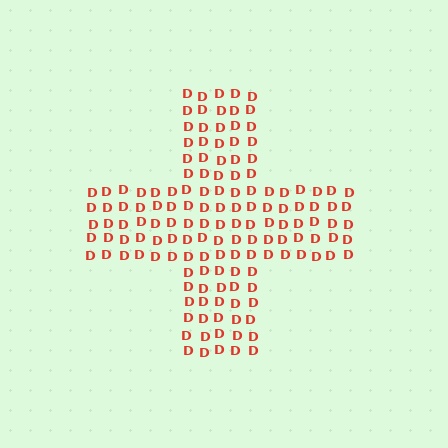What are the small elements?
The small elements are letter D's.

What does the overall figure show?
The overall figure shows a cross.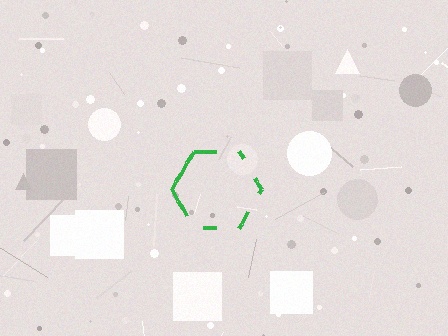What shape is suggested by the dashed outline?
The dashed outline suggests a hexagon.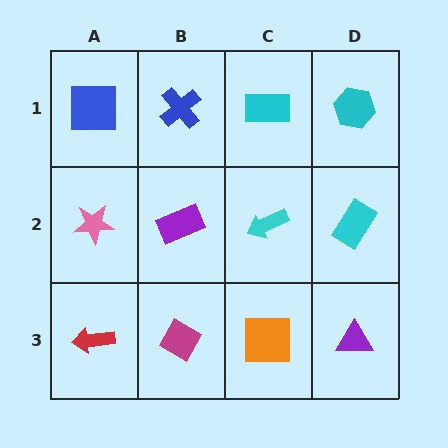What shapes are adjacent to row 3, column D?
A cyan rectangle (row 2, column D), an orange square (row 3, column C).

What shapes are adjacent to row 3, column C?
A cyan arrow (row 2, column C), a magenta diamond (row 3, column B), a purple triangle (row 3, column D).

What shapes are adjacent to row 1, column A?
A pink star (row 2, column A), a blue cross (row 1, column B).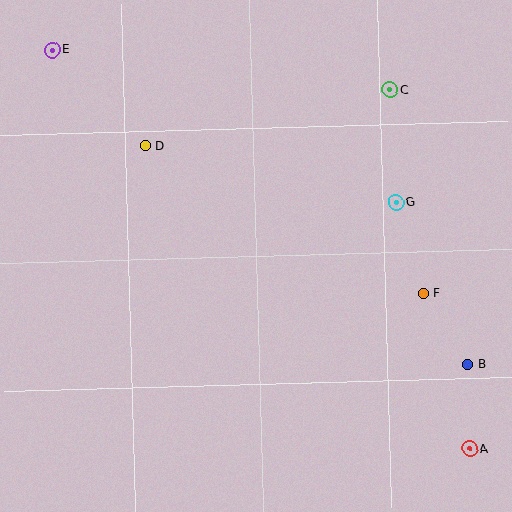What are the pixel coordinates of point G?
Point G is at (396, 202).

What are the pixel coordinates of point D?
Point D is at (145, 146).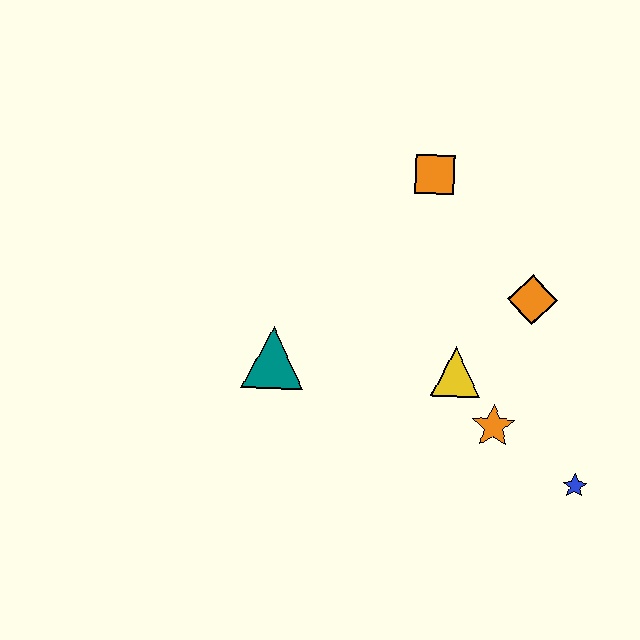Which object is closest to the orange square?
The orange diamond is closest to the orange square.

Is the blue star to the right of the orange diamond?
Yes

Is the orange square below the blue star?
No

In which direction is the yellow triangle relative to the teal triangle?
The yellow triangle is to the right of the teal triangle.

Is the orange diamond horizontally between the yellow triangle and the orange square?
No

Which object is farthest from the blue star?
The orange square is farthest from the blue star.